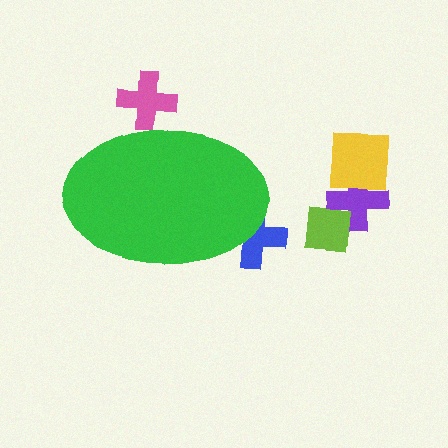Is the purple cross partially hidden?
No, the purple cross is fully visible.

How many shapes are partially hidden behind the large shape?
2 shapes are partially hidden.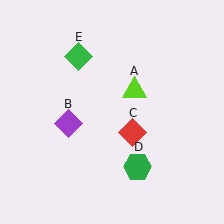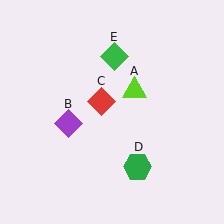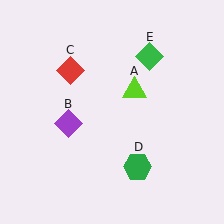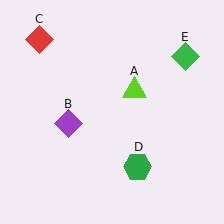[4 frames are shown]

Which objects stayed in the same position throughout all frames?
Lime triangle (object A) and purple diamond (object B) and green hexagon (object D) remained stationary.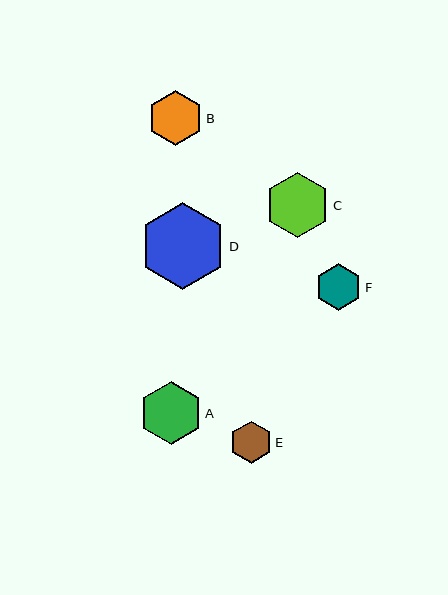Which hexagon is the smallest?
Hexagon E is the smallest with a size of approximately 42 pixels.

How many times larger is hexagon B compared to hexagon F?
Hexagon B is approximately 1.2 times the size of hexagon F.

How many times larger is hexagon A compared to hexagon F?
Hexagon A is approximately 1.3 times the size of hexagon F.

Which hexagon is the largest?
Hexagon D is the largest with a size of approximately 87 pixels.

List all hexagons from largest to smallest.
From largest to smallest: D, C, A, B, F, E.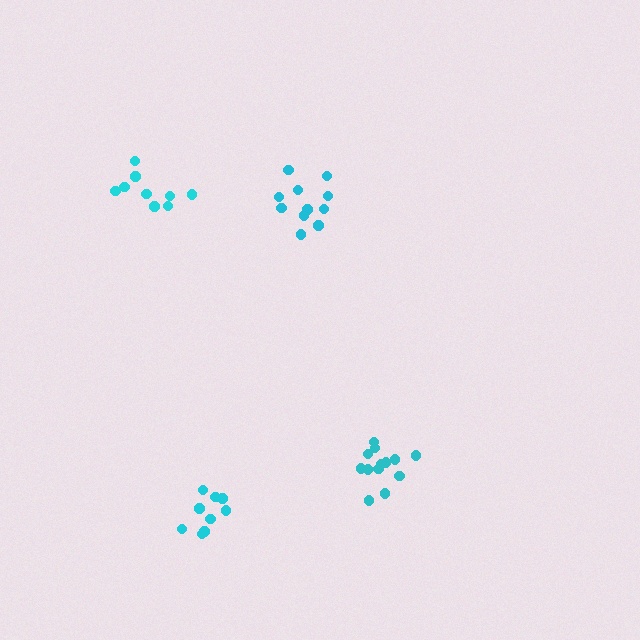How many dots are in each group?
Group 1: 9 dots, Group 2: 13 dots, Group 3: 9 dots, Group 4: 11 dots (42 total).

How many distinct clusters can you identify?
There are 4 distinct clusters.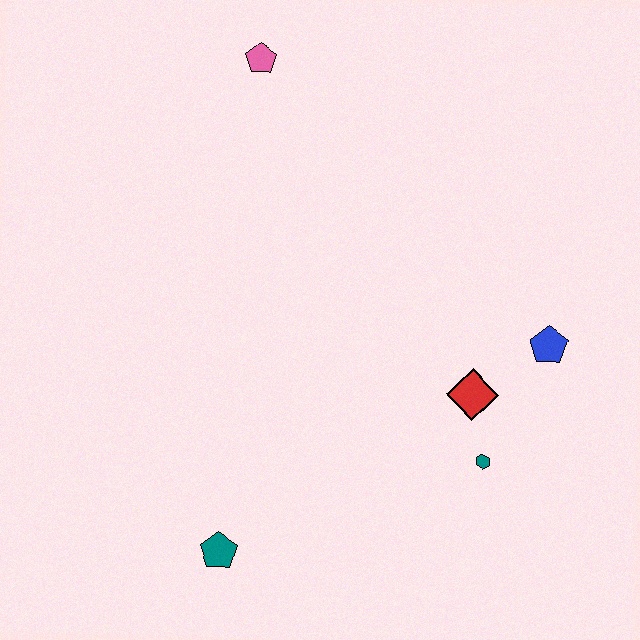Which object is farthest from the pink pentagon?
The teal pentagon is farthest from the pink pentagon.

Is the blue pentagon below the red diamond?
No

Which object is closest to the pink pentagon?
The red diamond is closest to the pink pentagon.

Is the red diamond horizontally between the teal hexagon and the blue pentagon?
No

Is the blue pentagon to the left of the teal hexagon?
No